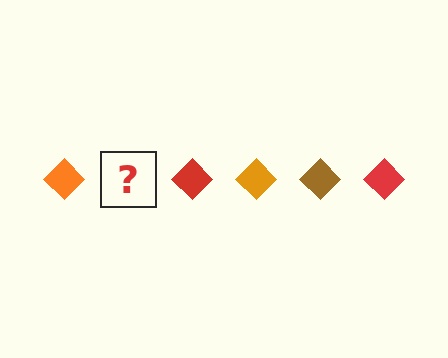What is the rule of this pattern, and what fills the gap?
The rule is that the pattern cycles through orange, brown, red diamonds. The gap should be filled with a brown diamond.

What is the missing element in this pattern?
The missing element is a brown diamond.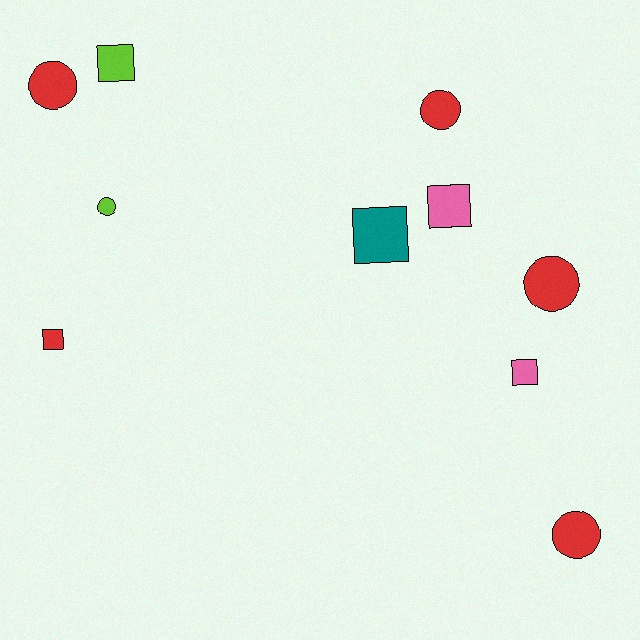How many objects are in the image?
There are 10 objects.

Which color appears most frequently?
Red, with 5 objects.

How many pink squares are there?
There are 2 pink squares.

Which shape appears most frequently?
Circle, with 5 objects.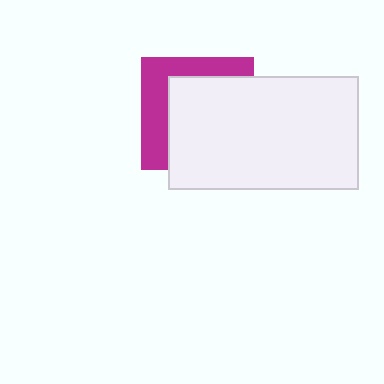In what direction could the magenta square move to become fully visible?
The magenta square could move toward the upper-left. That would shift it out from behind the white rectangle entirely.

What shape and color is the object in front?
The object in front is a white rectangle.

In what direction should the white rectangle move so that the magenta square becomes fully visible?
The white rectangle should move toward the lower-right. That is the shortest direction to clear the overlap and leave the magenta square fully visible.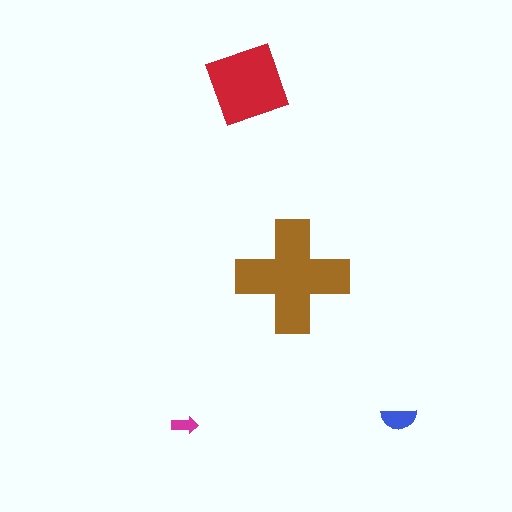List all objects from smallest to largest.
The magenta arrow, the blue semicircle, the red diamond, the brown cross.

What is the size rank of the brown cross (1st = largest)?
1st.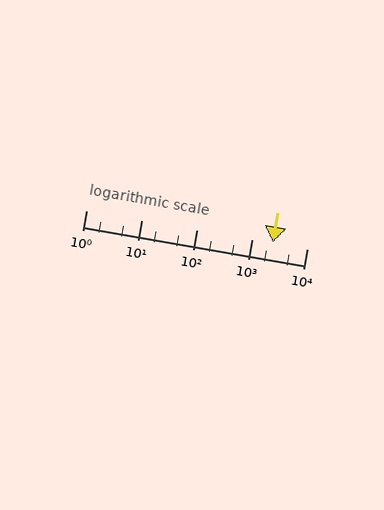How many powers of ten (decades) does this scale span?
The scale spans 4 decades, from 1 to 10000.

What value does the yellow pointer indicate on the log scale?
The pointer indicates approximately 2400.